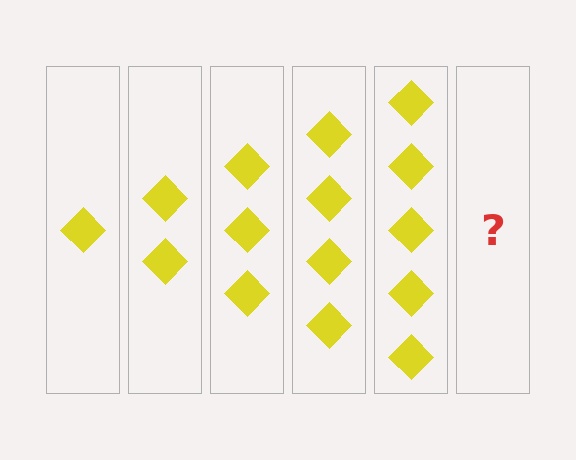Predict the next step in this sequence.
The next step is 6 diamonds.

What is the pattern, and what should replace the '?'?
The pattern is that each step adds one more diamond. The '?' should be 6 diamonds.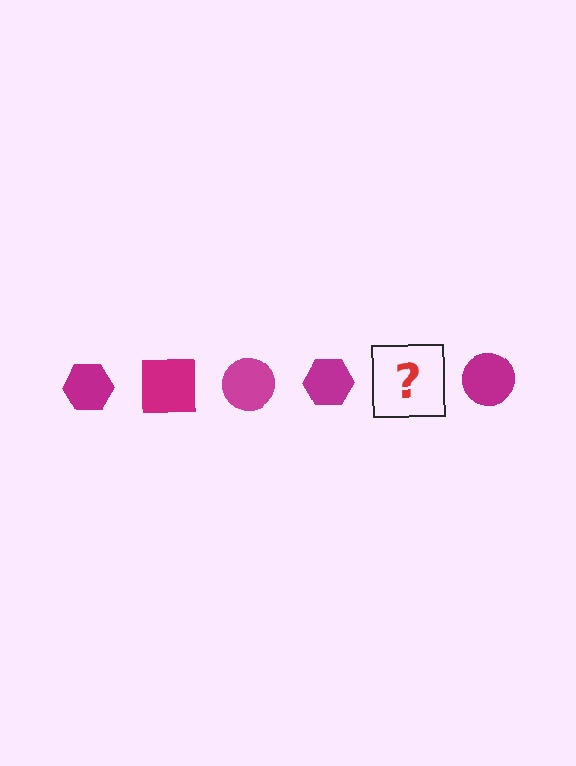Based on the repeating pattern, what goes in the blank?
The blank should be a magenta square.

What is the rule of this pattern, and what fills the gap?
The rule is that the pattern cycles through hexagon, square, circle shapes in magenta. The gap should be filled with a magenta square.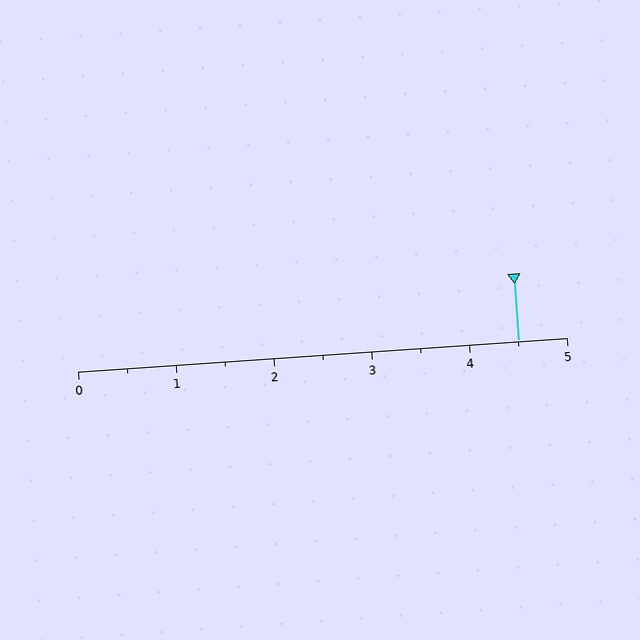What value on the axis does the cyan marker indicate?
The marker indicates approximately 4.5.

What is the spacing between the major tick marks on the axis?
The major ticks are spaced 1 apart.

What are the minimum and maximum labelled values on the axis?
The axis runs from 0 to 5.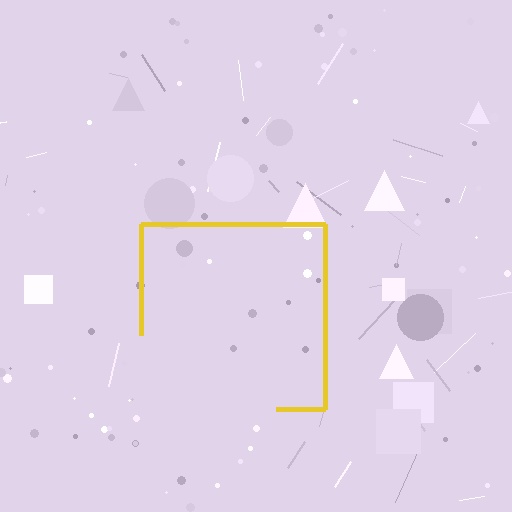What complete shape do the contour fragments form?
The contour fragments form a square.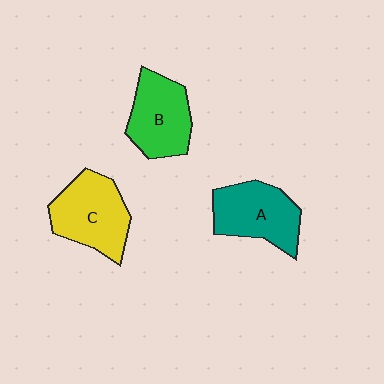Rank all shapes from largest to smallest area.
From largest to smallest: C (yellow), A (teal), B (green).